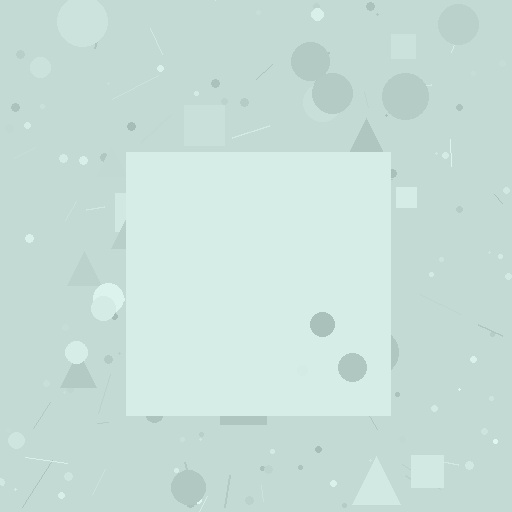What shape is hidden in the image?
A square is hidden in the image.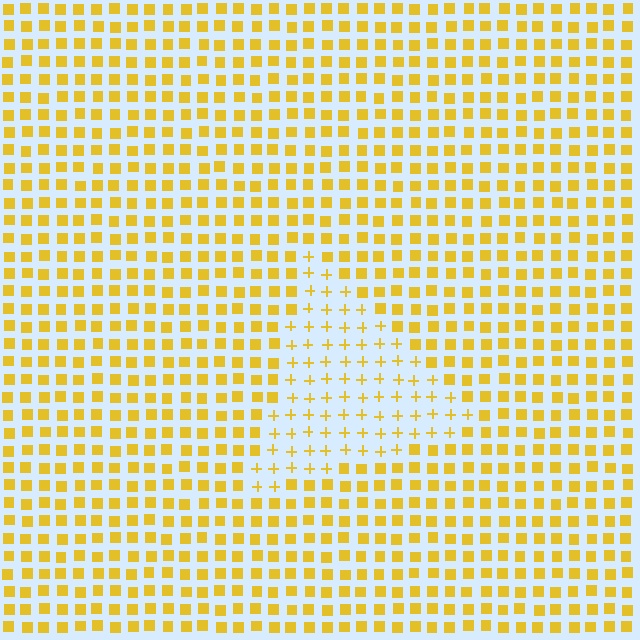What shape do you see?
I see a triangle.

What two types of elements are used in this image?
The image uses plus signs inside the triangle region and squares outside it.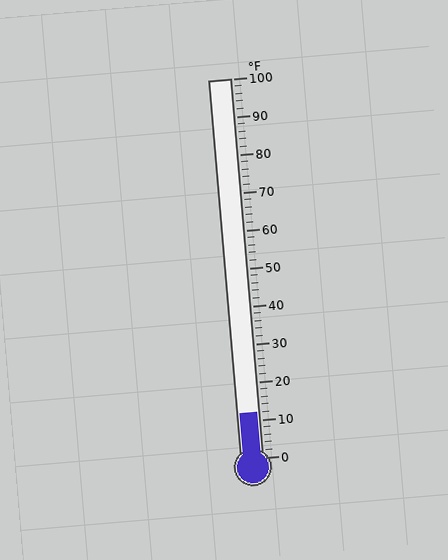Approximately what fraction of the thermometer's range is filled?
The thermometer is filled to approximately 10% of its range.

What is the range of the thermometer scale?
The thermometer scale ranges from 0°F to 100°F.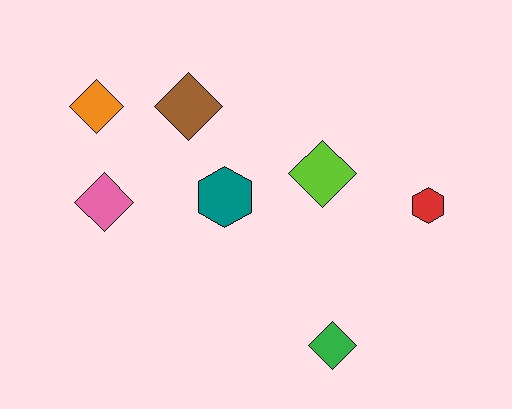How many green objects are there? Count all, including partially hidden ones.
There is 1 green object.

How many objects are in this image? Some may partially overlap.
There are 7 objects.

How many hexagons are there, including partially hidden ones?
There are 2 hexagons.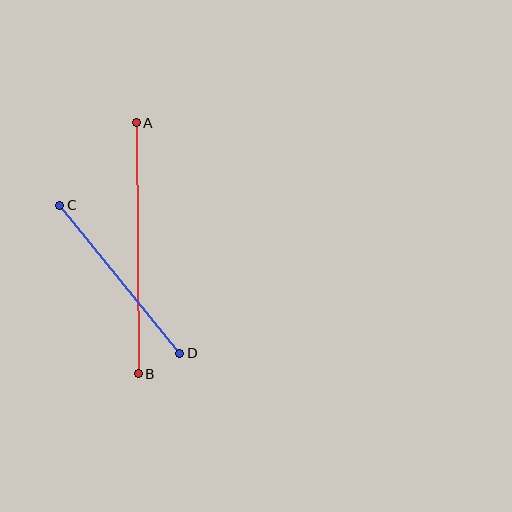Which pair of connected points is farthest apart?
Points A and B are farthest apart.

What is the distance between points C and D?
The distance is approximately 191 pixels.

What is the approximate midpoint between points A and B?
The midpoint is at approximately (137, 248) pixels.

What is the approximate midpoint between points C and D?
The midpoint is at approximately (120, 279) pixels.